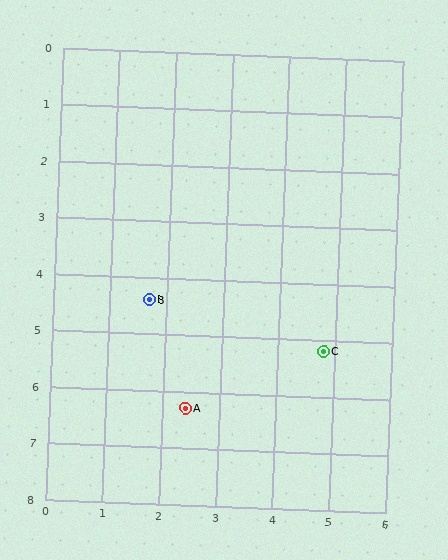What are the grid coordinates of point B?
Point B is at approximately (1.7, 4.4).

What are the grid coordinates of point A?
Point A is at approximately (2.4, 6.3).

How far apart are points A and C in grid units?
Points A and C are about 2.6 grid units apart.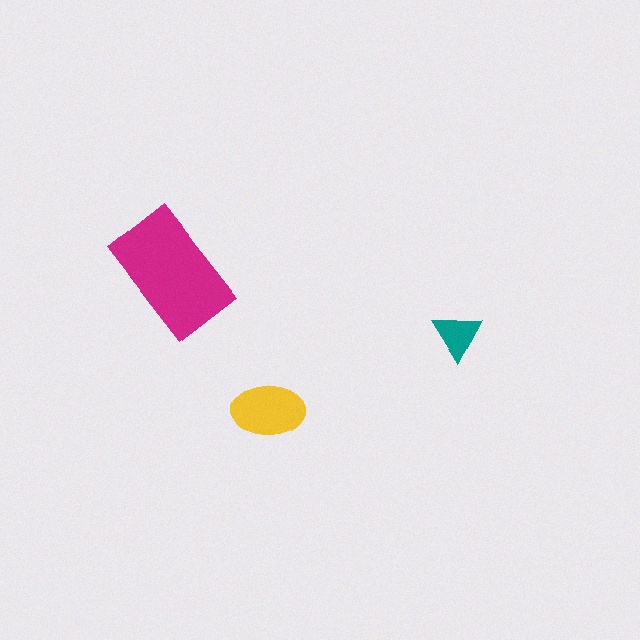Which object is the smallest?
The teal triangle.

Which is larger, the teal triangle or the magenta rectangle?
The magenta rectangle.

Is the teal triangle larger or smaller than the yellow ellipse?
Smaller.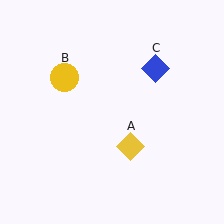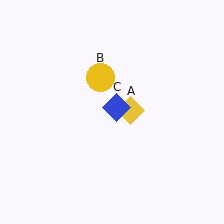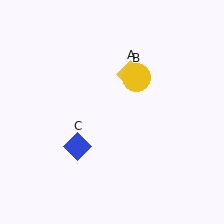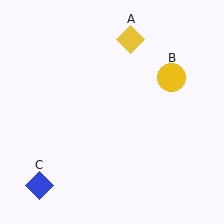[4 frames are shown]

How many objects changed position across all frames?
3 objects changed position: yellow diamond (object A), yellow circle (object B), blue diamond (object C).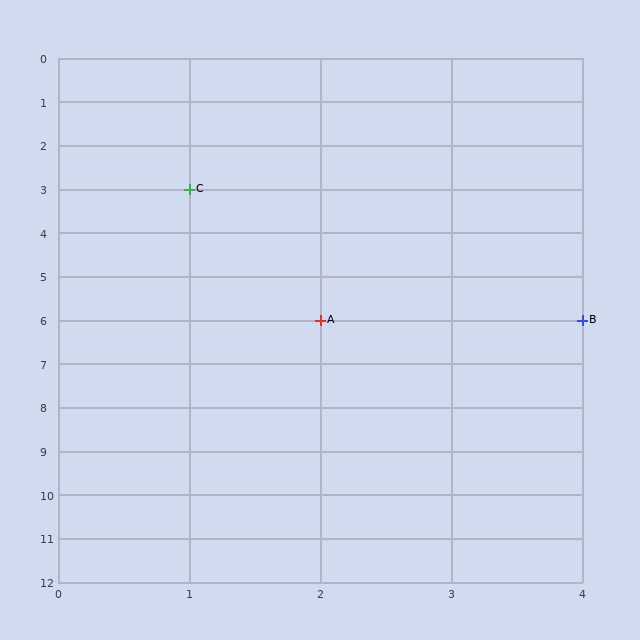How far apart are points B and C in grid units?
Points B and C are 3 columns and 3 rows apart (about 4.2 grid units diagonally).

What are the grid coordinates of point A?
Point A is at grid coordinates (2, 6).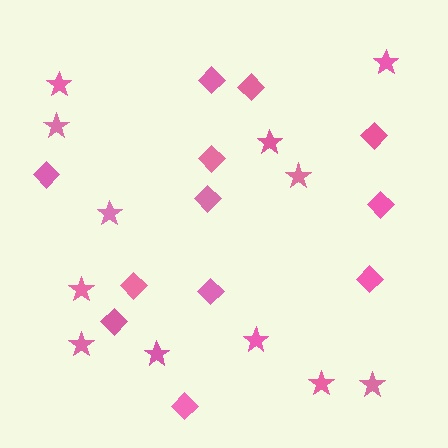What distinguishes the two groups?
There are 2 groups: one group of diamonds (12) and one group of stars (12).